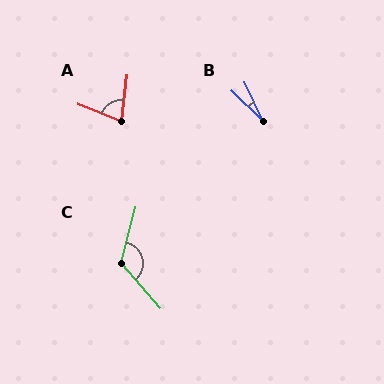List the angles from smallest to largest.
B (22°), A (75°), C (125°).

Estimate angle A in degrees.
Approximately 75 degrees.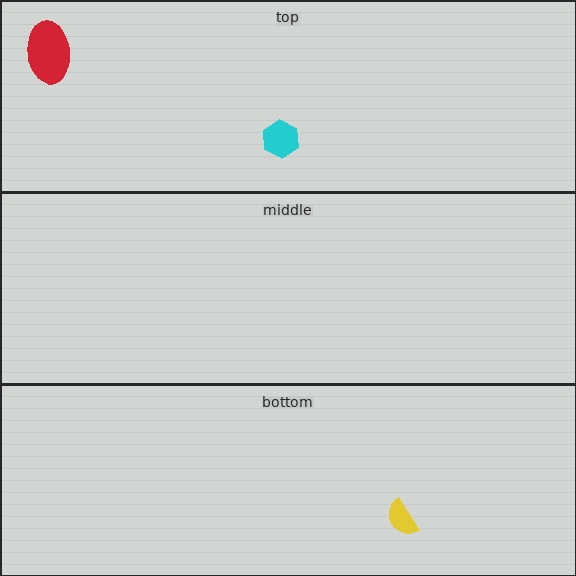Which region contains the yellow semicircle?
The bottom region.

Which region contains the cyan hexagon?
The top region.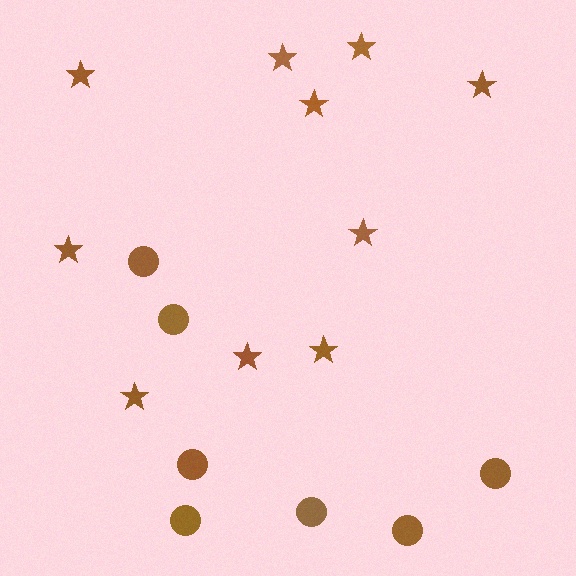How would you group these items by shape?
There are 2 groups: one group of stars (10) and one group of circles (7).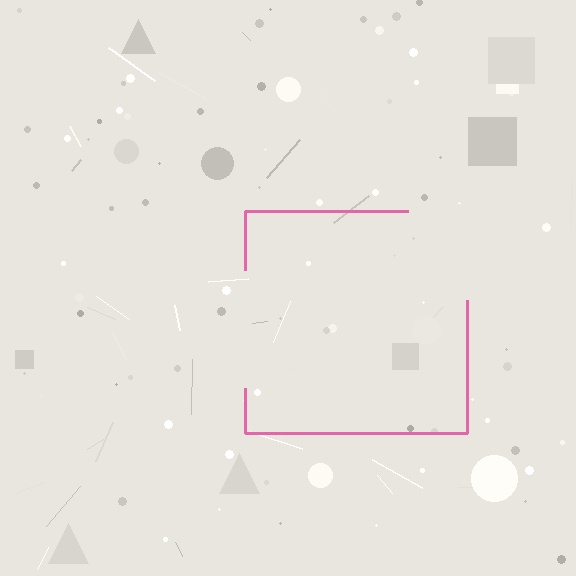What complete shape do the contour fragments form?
The contour fragments form a square.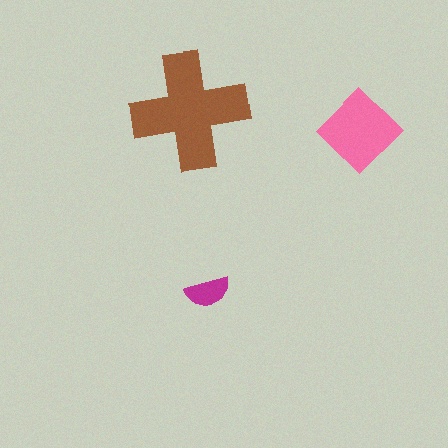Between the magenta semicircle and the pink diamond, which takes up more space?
The pink diamond.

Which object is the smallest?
The magenta semicircle.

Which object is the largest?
The brown cross.